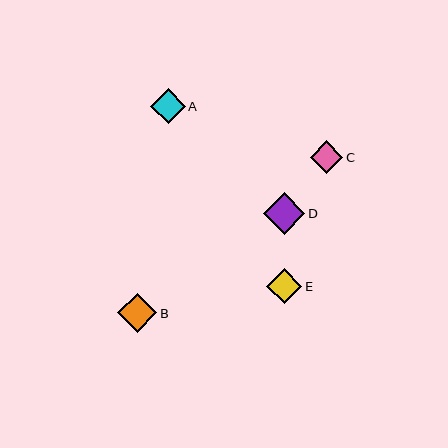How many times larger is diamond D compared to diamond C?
Diamond D is approximately 1.3 times the size of diamond C.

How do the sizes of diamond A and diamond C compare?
Diamond A and diamond C are approximately the same size.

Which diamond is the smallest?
Diamond C is the smallest with a size of approximately 32 pixels.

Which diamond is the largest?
Diamond D is the largest with a size of approximately 41 pixels.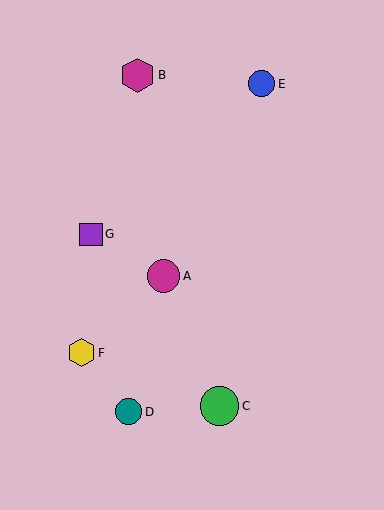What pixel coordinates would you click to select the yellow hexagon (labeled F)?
Click at (81, 353) to select the yellow hexagon F.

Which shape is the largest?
The green circle (labeled C) is the largest.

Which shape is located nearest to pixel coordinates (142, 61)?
The magenta hexagon (labeled B) at (138, 75) is nearest to that location.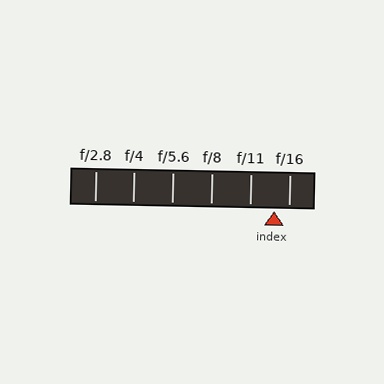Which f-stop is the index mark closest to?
The index mark is closest to f/16.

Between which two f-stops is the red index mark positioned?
The index mark is between f/11 and f/16.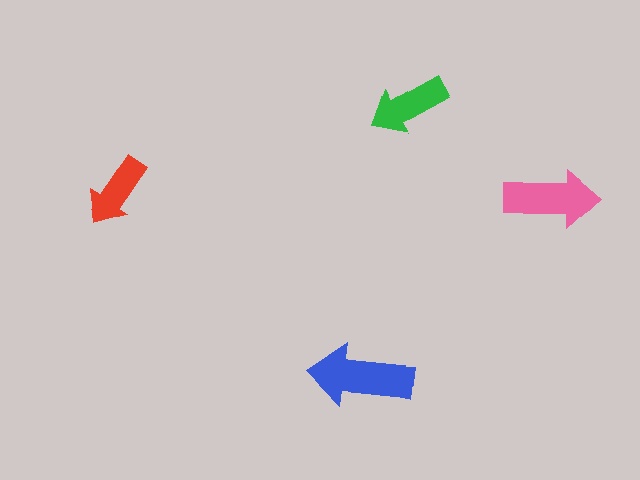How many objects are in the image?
There are 4 objects in the image.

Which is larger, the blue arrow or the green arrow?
The blue one.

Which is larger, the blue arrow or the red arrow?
The blue one.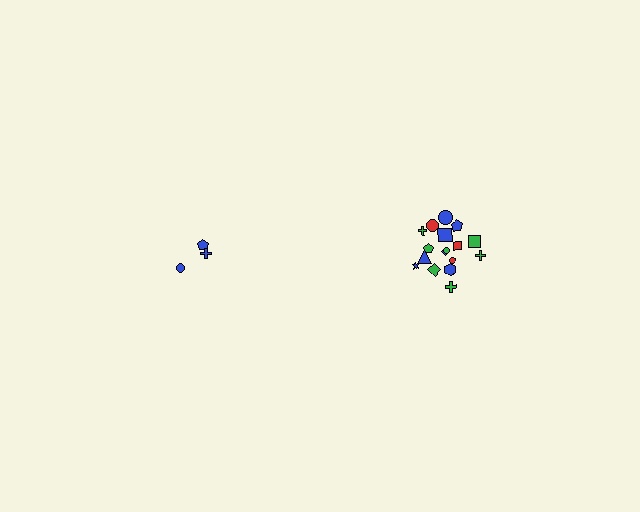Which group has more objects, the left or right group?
The right group.